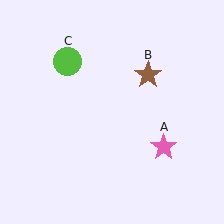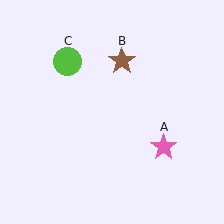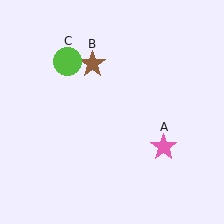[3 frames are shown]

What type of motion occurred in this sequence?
The brown star (object B) rotated counterclockwise around the center of the scene.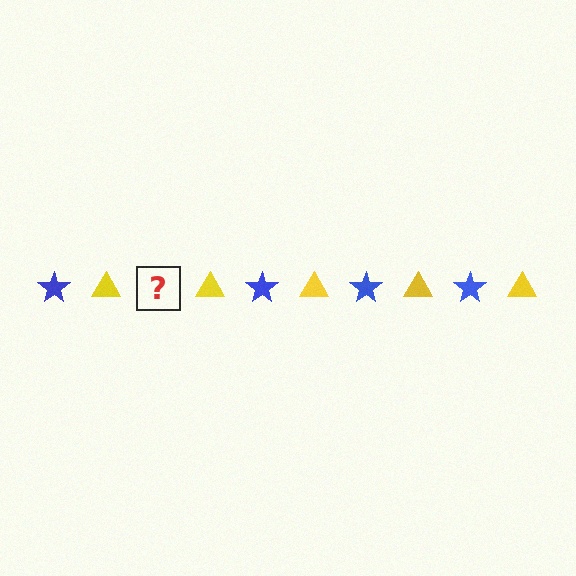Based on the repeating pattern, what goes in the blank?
The blank should be a blue star.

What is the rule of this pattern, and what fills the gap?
The rule is that the pattern alternates between blue star and yellow triangle. The gap should be filled with a blue star.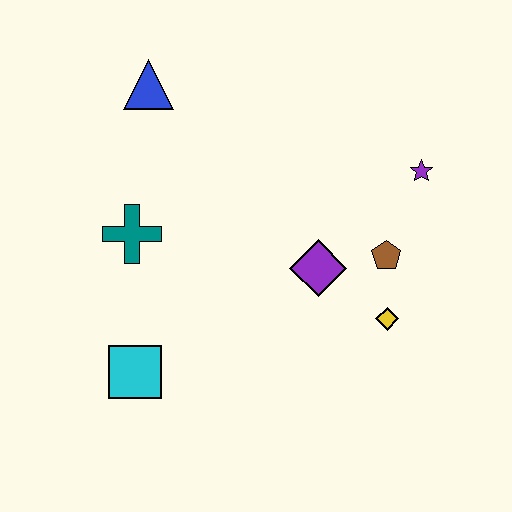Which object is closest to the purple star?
The brown pentagon is closest to the purple star.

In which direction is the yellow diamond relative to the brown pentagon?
The yellow diamond is below the brown pentagon.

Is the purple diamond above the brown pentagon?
No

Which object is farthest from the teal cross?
The purple star is farthest from the teal cross.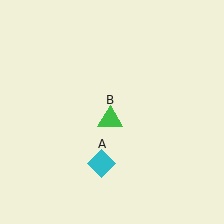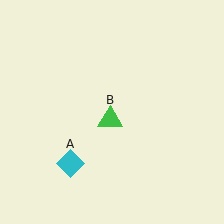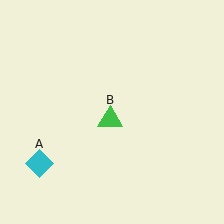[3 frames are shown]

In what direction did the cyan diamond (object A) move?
The cyan diamond (object A) moved left.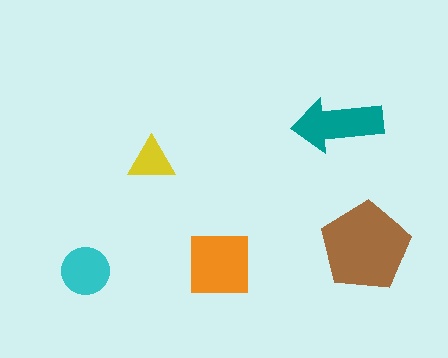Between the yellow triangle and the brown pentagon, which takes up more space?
The brown pentagon.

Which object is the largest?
The brown pentagon.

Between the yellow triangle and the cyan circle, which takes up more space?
The cyan circle.